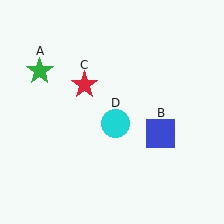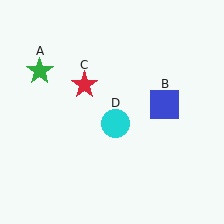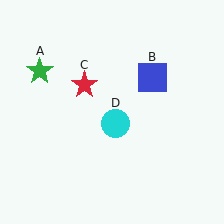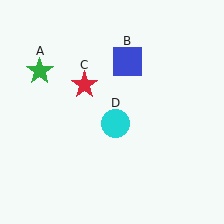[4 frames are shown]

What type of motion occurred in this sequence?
The blue square (object B) rotated counterclockwise around the center of the scene.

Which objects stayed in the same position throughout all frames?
Green star (object A) and red star (object C) and cyan circle (object D) remained stationary.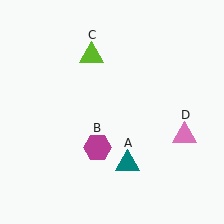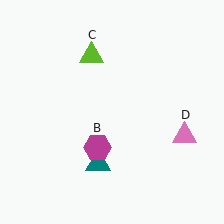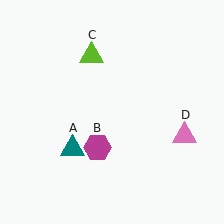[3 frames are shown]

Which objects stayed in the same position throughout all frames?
Magenta hexagon (object B) and lime triangle (object C) and pink triangle (object D) remained stationary.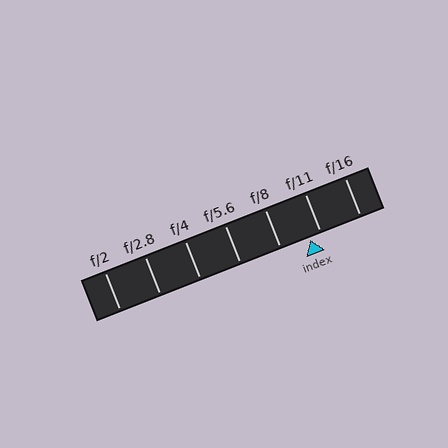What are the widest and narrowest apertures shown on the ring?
The widest aperture shown is f/2 and the narrowest is f/16.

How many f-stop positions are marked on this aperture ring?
There are 7 f-stop positions marked.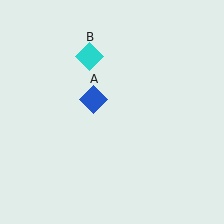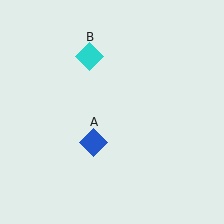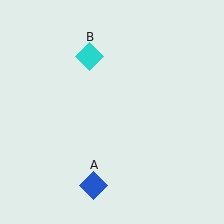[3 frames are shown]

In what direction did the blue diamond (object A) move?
The blue diamond (object A) moved down.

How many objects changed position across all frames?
1 object changed position: blue diamond (object A).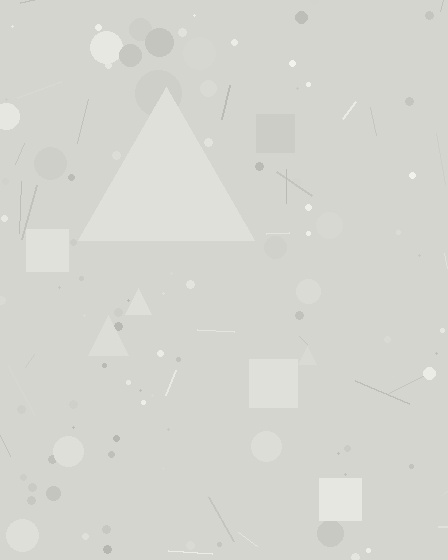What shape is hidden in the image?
A triangle is hidden in the image.